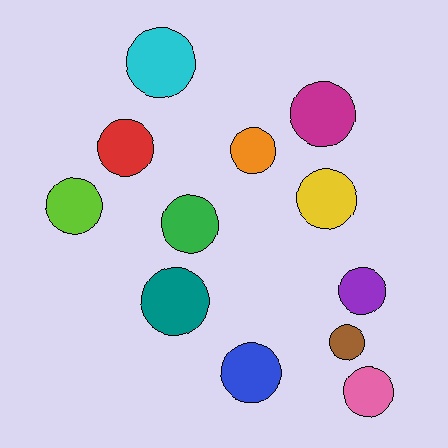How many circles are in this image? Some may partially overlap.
There are 12 circles.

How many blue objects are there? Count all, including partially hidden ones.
There is 1 blue object.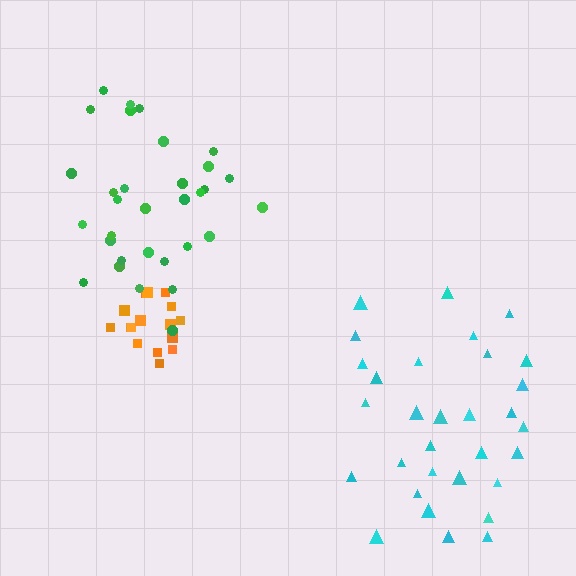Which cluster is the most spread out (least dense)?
Cyan.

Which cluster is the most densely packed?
Orange.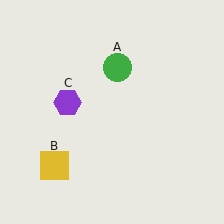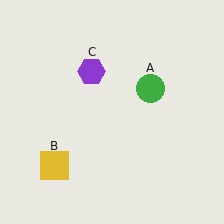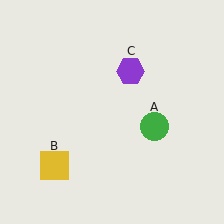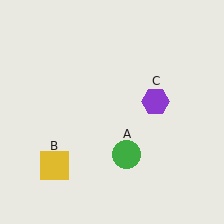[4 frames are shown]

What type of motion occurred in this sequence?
The green circle (object A), purple hexagon (object C) rotated clockwise around the center of the scene.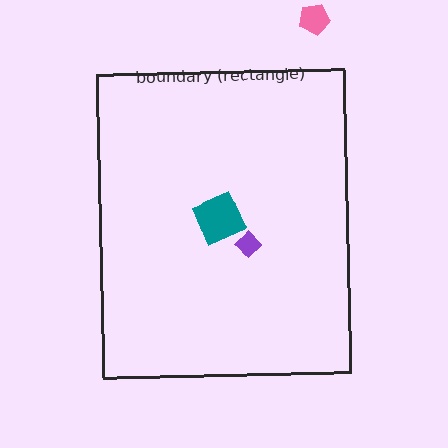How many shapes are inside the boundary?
2 inside, 1 outside.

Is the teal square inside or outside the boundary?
Inside.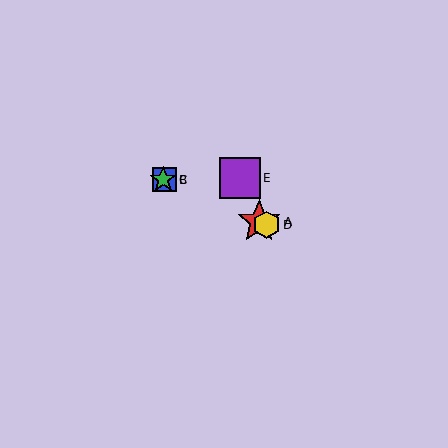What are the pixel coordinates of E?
Object E is at (240, 178).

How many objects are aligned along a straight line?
4 objects (A, B, C, D) are aligned along a straight line.